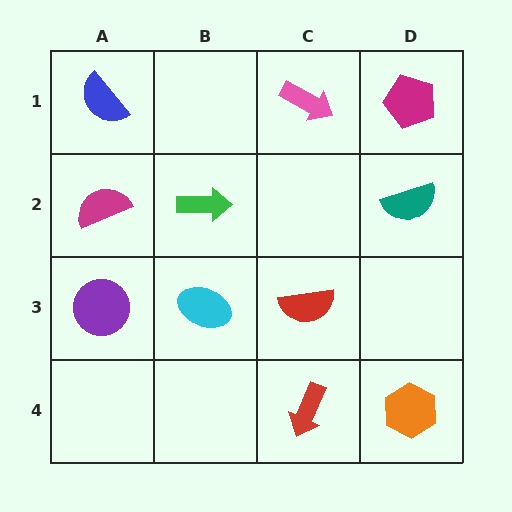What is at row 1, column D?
A magenta pentagon.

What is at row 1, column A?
A blue semicircle.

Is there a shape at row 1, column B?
No, that cell is empty.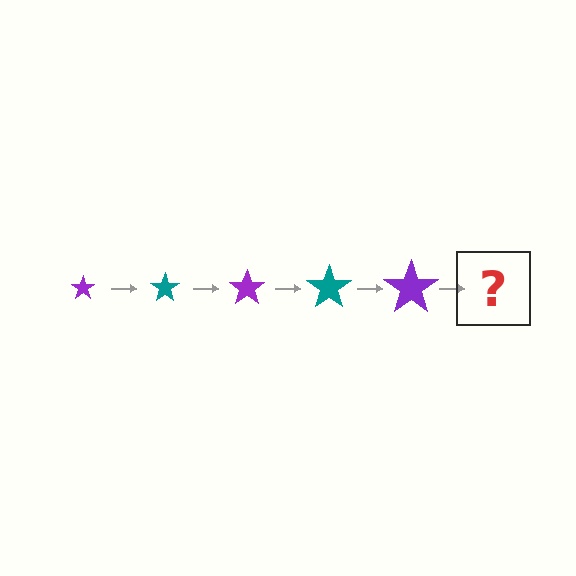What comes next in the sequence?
The next element should be a teal star, larger than the previous one.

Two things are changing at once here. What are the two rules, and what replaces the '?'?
The two rules are that the star grows larger each step and the color cycles through purple and teal. The '?' should be a teal star, larger than the previous one.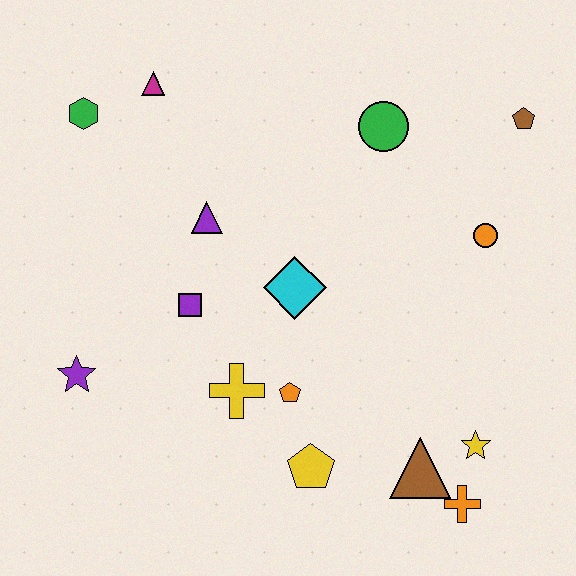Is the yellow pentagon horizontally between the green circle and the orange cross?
No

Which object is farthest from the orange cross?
The green hexagon is farthest from the orange cross.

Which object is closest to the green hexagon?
The magenta triangle is closest to the green hexagon.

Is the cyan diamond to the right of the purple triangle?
Yes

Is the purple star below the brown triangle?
No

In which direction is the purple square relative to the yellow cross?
The purple square is above the yellow cross.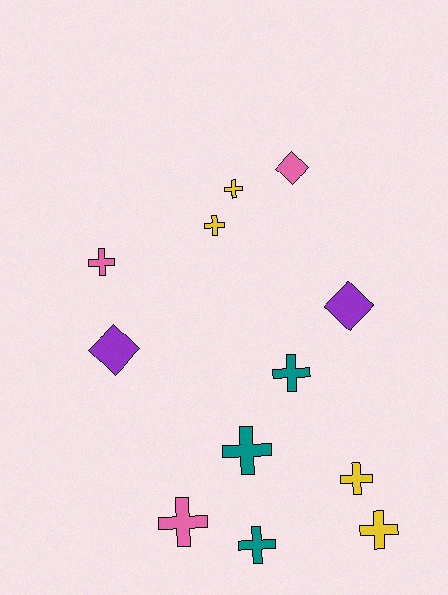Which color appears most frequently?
Yellow, with 4 objects.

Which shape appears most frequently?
Cross, with 9 objects.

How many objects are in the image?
There are 12 objects.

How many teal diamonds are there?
There are no teal diamonds.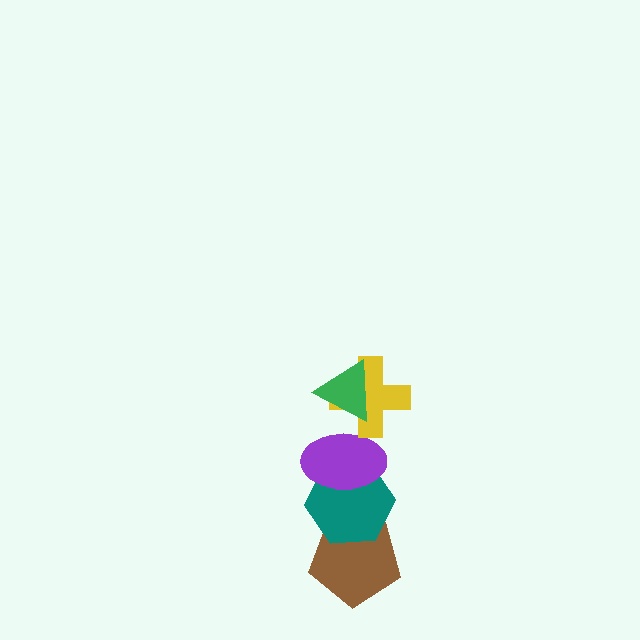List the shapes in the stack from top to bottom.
From top to bottom: the green triangle, the yellow cross, the purple ellipse, the teal hexagon, the brown pentagon.